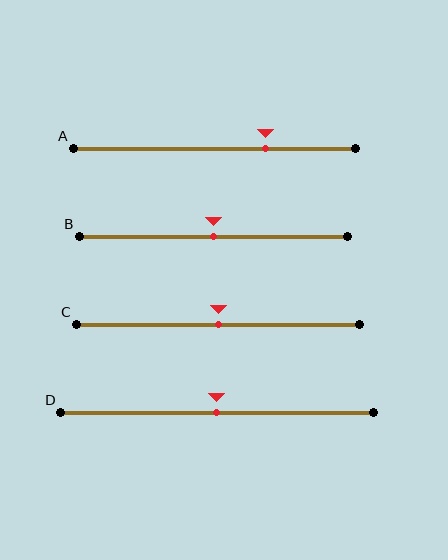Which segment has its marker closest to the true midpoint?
Segment B has its marker closest to the true midpoint.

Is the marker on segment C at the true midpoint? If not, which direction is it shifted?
Yes, the marker on segment C is at the true midpoint.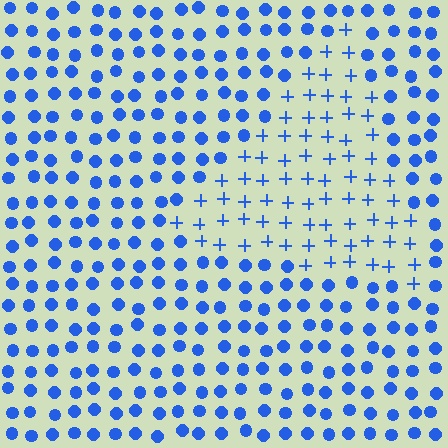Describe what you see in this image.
The image is filled with small blue elements arranged in a uniform grid. A triangle-shaped region contains plus signs, while the surrounding area contains circles. The boundary is defined purely by the change in element shape.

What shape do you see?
I see a triangle.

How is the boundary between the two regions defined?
The boundary is defined by a change in element shape: plus signs inside vs. circles outside. All elements share the same color and spacing.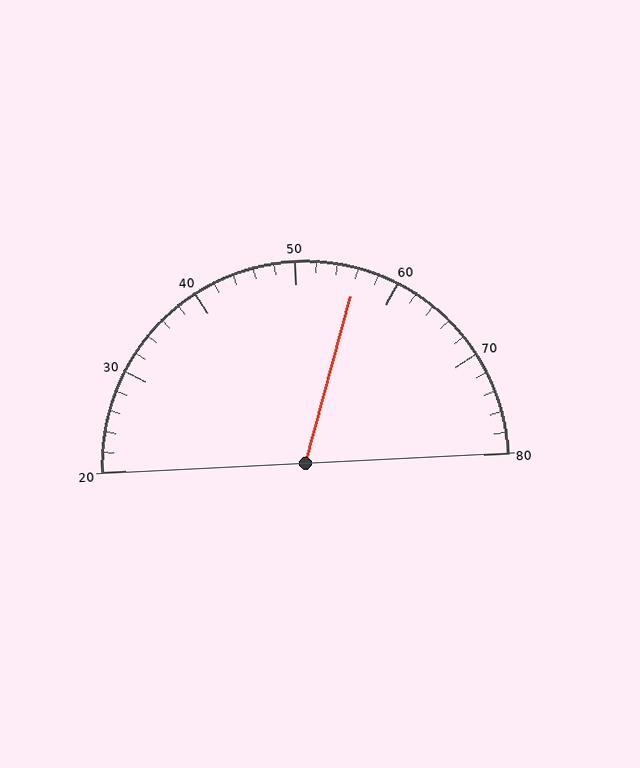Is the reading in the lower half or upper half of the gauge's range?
The reading is in the upper half of the range (20 to 80).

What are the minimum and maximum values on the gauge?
The gauge ranges from 20 to 80.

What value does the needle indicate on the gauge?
The needle indicates approximately 56.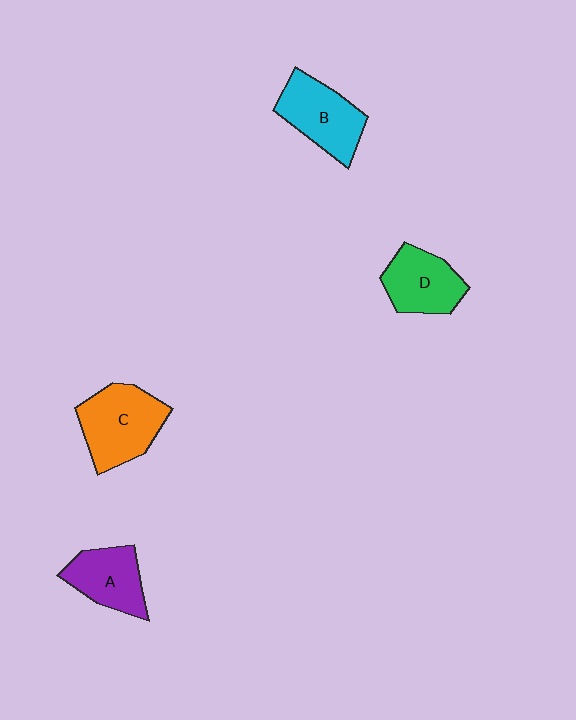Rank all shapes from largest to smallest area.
From largest to smallest: C (orange), B (cyan), D (green), A (purple).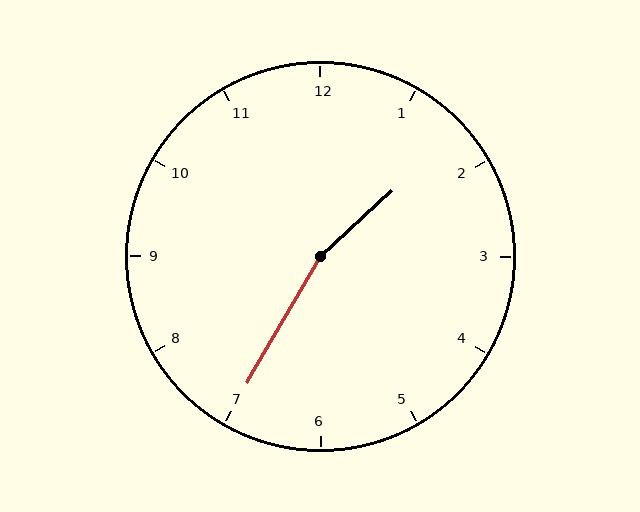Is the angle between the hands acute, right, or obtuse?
It is obtuse.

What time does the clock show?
1:35.